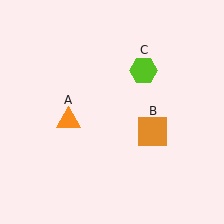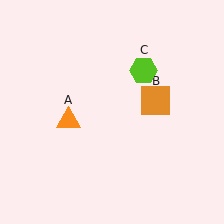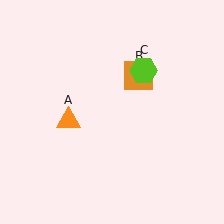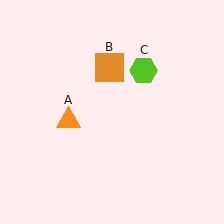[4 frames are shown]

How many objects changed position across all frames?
1 object changed position: orange square (object B).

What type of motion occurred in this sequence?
The orange square (object B) rotated counterclockwise around the center of the scene.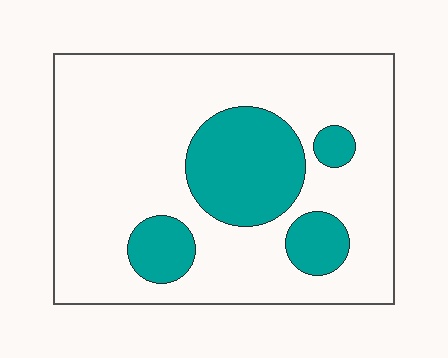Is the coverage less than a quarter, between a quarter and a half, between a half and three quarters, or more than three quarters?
Less than a quarter.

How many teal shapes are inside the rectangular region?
4.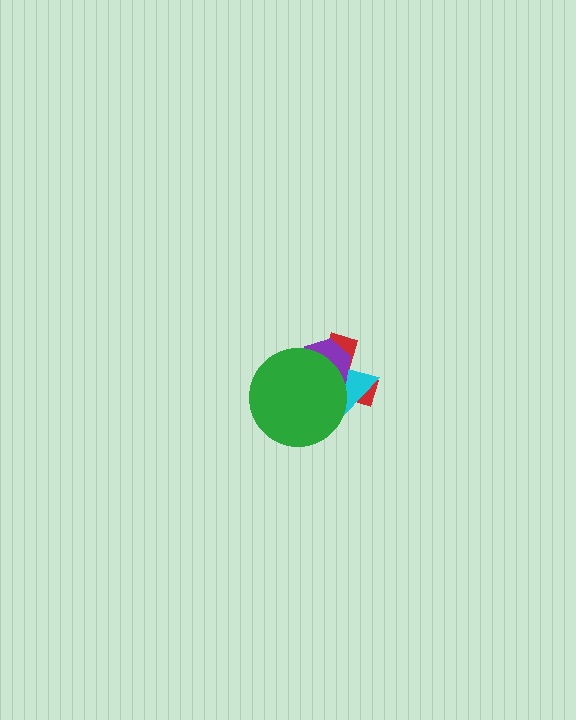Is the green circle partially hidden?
No, no other shape covers it.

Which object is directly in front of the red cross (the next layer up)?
The cyan triangle is directly in front of the red cross.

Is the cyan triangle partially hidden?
Yes, it is partially covered by another shape.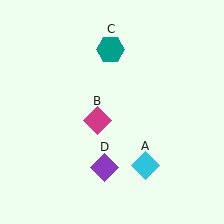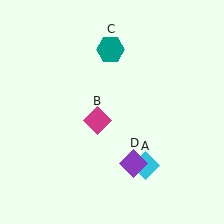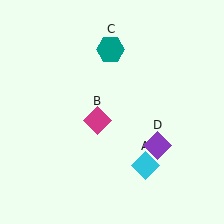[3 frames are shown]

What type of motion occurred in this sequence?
The purple diamond (object D) rotated counterclockwise around the center of the scene.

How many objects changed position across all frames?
1 object changed position: purple diamond (object D).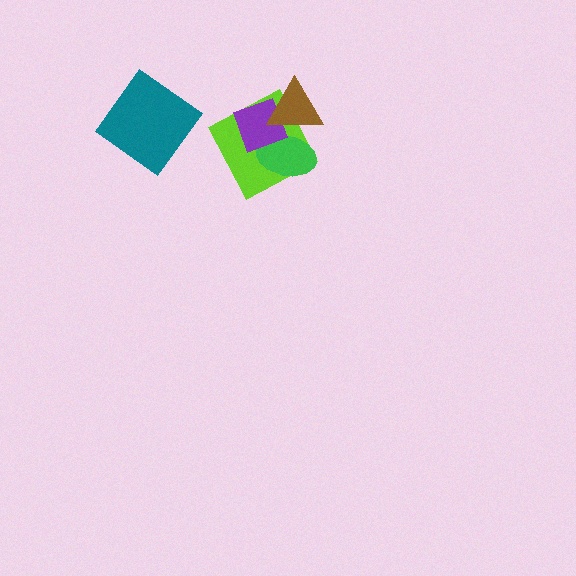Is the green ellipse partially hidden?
Yes, it is partially covered by another shape.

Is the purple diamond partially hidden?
Yes, it is partially covered by another shape.